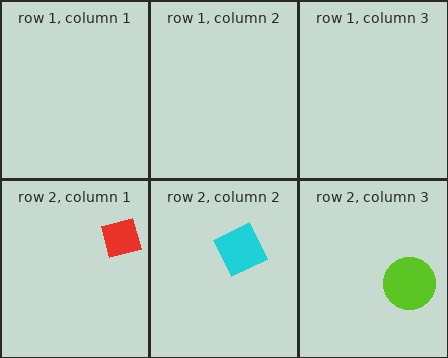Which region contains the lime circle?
The row 2, column 3 region.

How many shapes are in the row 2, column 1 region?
1.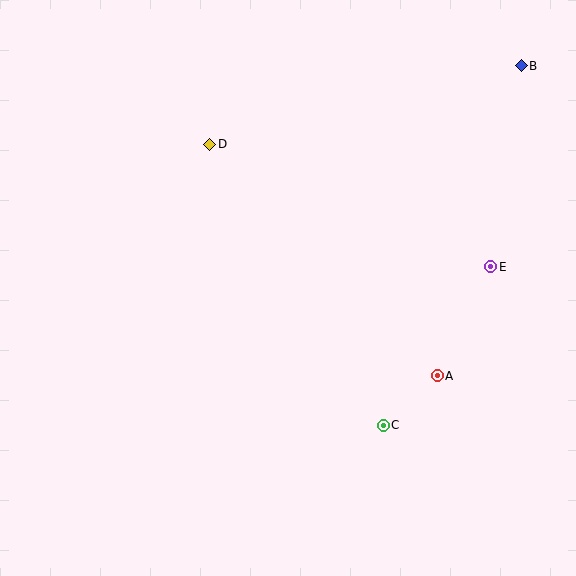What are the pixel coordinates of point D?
Point D is at (210, 144).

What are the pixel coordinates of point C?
Point C is at (383, 425).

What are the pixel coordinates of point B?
Point B is at (521, 66).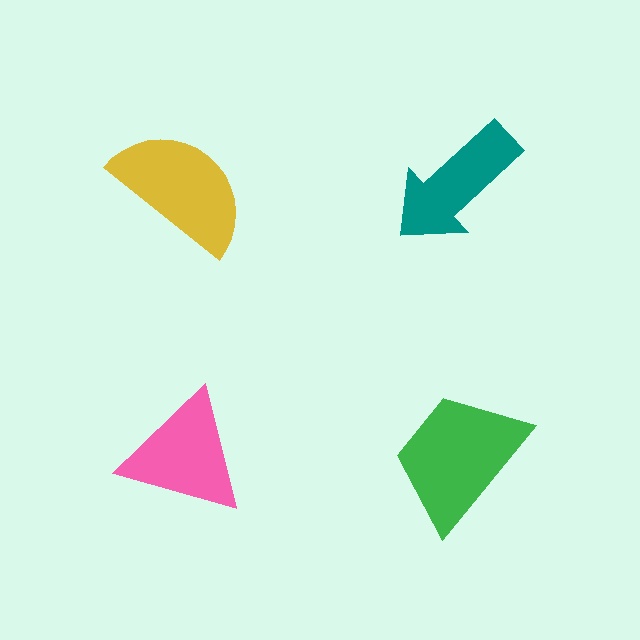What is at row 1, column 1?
A yellow semicircle.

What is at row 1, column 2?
A teal arrow.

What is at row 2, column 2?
A green trapezoid.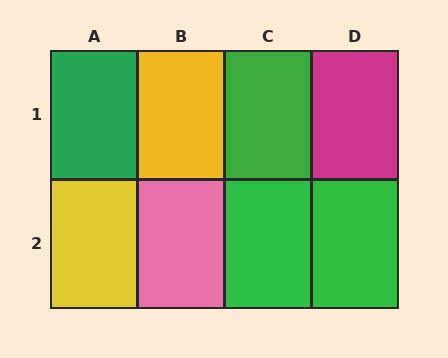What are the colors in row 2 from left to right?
Yellow, pink, green, green.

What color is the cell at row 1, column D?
Magenta.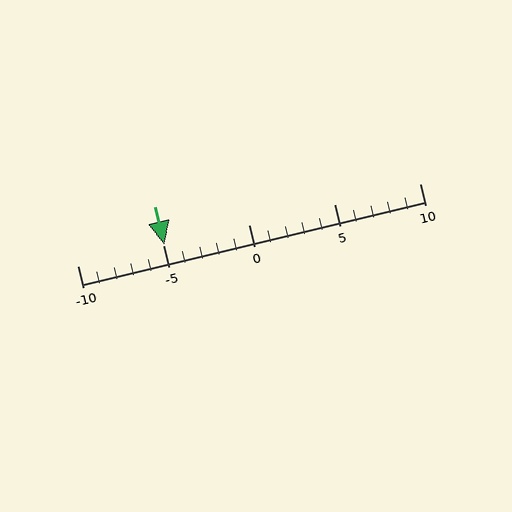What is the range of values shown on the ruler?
The ruler shows values from -10 to 10.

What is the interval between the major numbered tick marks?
The major tick marks are spaced 5 units apart.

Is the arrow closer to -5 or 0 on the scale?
The arrow is closer to -5.